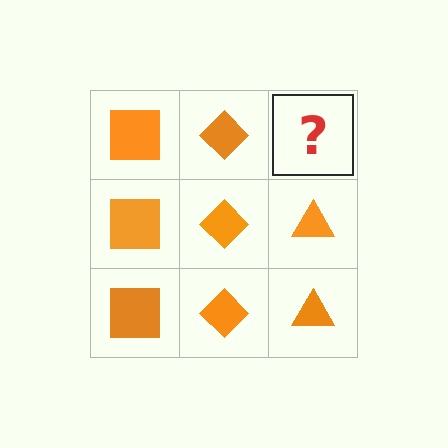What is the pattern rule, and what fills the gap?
The rule is that each column has a consistent shape. The gap should be filled with an orange triangle.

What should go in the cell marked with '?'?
The missing cell should contain an orange triangle.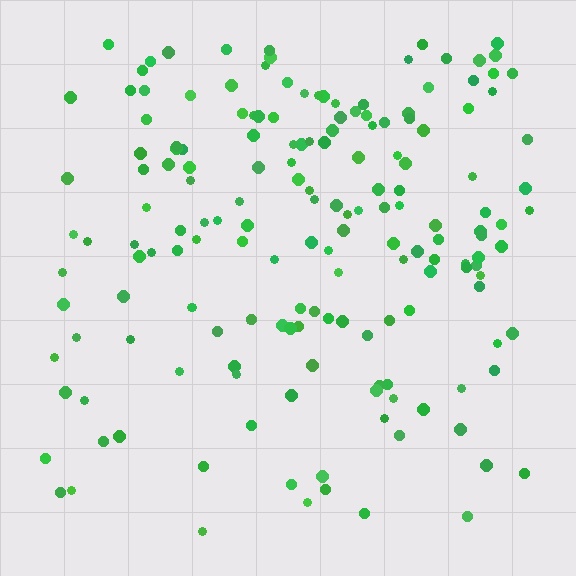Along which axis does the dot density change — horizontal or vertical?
Vertical.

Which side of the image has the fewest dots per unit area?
The bottom.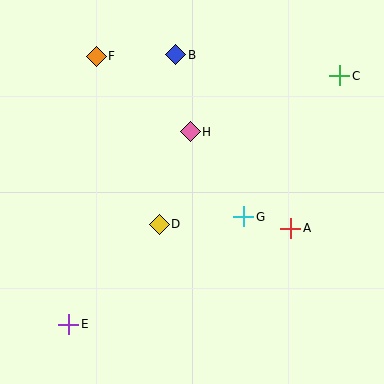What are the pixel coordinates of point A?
Point A is at (291, 228).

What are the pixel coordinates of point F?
Point F is at (96, 56).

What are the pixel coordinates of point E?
Point E is at (69, 324).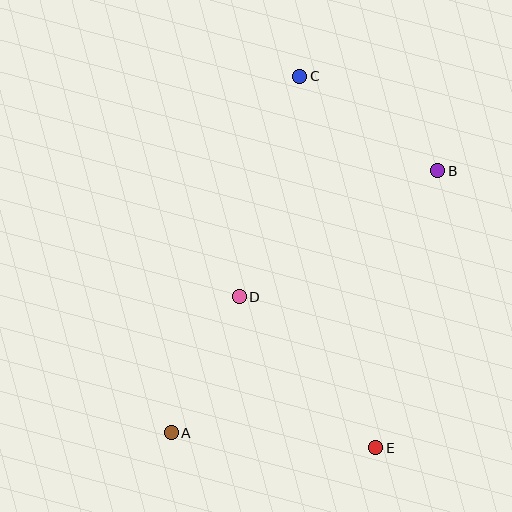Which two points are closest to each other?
Points A and D are closest to each other.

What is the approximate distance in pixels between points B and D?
The distance between B and D is approximately 235 pixels.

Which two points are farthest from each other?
Points C and E are farthest from each other.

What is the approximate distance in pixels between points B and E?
The distance between B and E is approximately 284 pixels.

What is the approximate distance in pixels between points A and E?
The distance between A and E is approximately 205 pixels.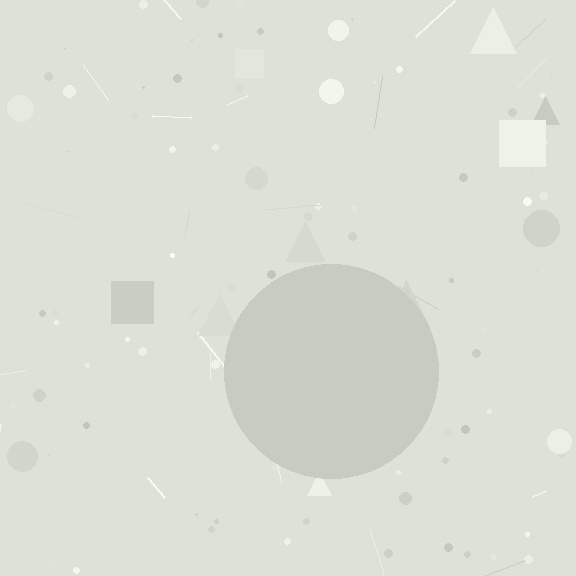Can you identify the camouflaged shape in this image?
The camouflaged shape is a circle.